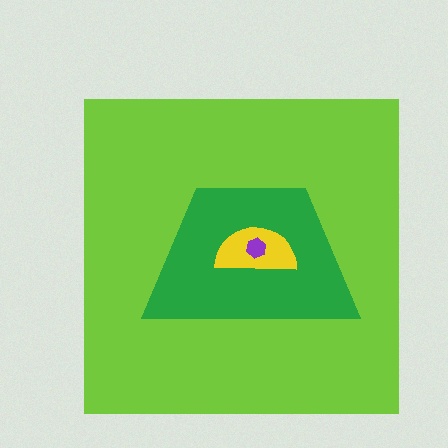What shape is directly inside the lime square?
The green trapezoid.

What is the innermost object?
The purple hexagon.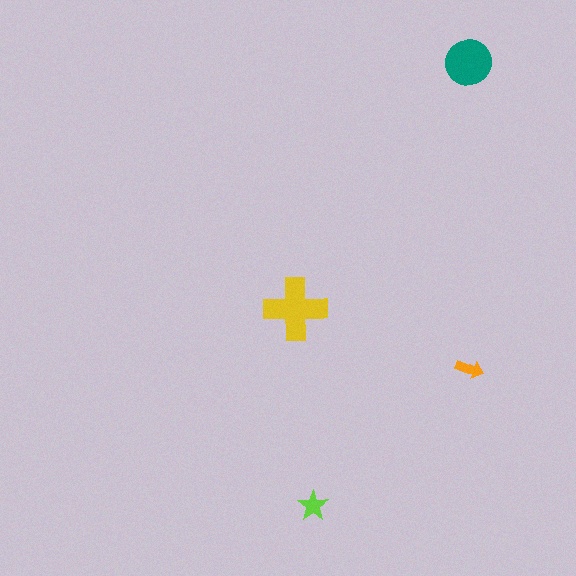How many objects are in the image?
There are 4 objects in the image.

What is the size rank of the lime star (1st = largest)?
3rd.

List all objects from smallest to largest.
The orange arrow, the lime star, the teal circle, the yellow cross.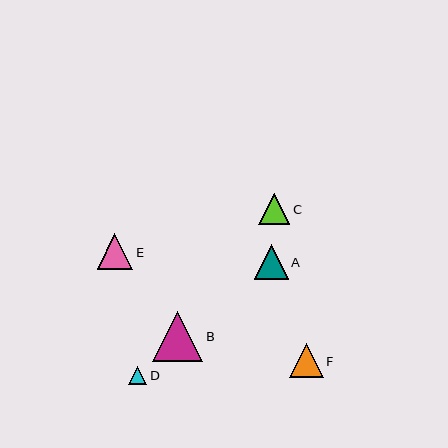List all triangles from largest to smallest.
From largest to smallest: B, E, A, F, C, D.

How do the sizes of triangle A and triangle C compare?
Triangle A and triangle C are approximately the same size.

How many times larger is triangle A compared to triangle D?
Triangle A is approximately 1.9 times the size of triangle D.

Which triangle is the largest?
Triangle B is the largest with a size of approximately 50 pixels.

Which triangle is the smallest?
Triangle D is the smallest with a size of approximately 18 pixels.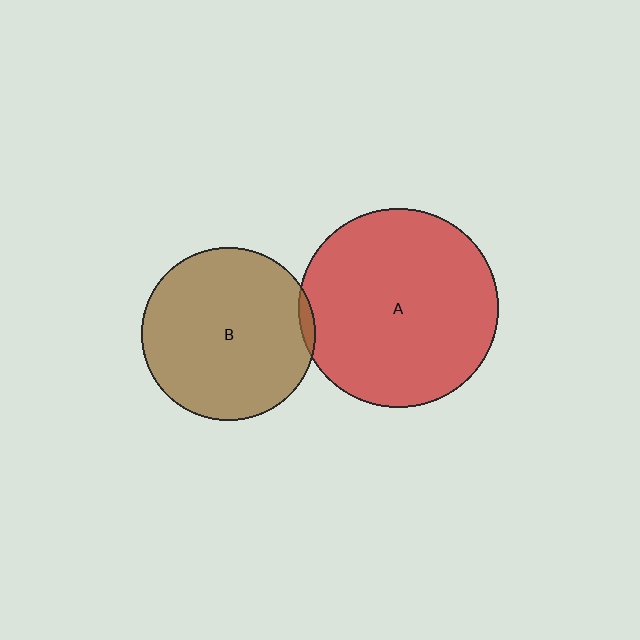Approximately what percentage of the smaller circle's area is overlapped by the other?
Approximately 5%.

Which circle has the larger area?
Circle A (red).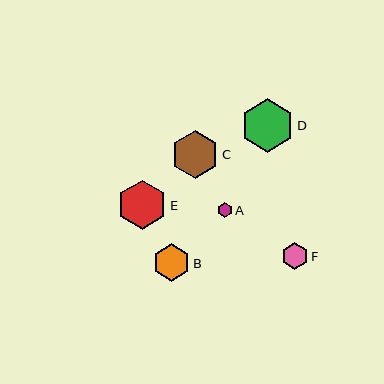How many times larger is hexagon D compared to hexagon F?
Hexagon D is approximately 2.0 times the size of hexagon F.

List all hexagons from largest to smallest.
From largest to smallest: D, E, C, B, F, A.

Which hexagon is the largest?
Hexagon D is the largest with a size of approximately 54 pixels.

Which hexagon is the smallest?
Hexagon A is the smallest with a size of approximately 15 pixels.